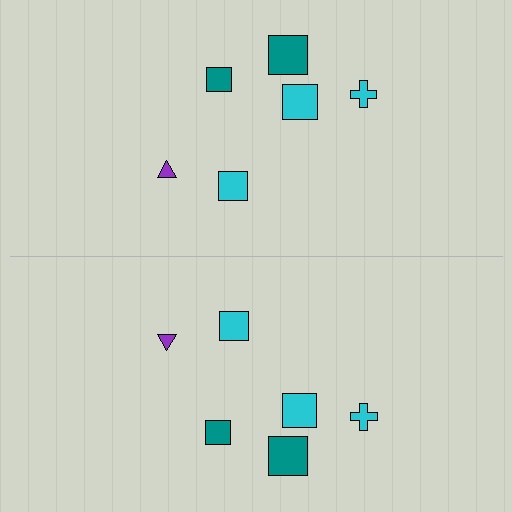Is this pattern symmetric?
Yes, this pattern has bilateral (reflection) symmetry.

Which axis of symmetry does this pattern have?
The pattern has a horizontal axis of symmetry running through the center of the image.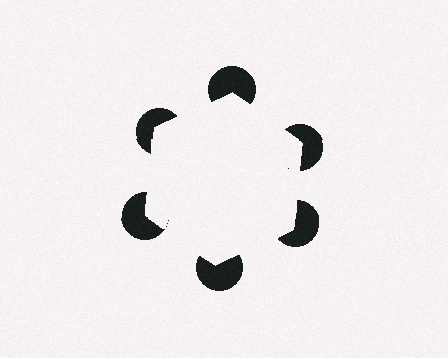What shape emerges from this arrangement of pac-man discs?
An illusory hexagon — its edges are inferred from the aligned wedge cuts in the pac-man discs, not physically drawn.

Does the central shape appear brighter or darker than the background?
It typically appears slightly brighter than the background, even though no actual brightness change is drawn.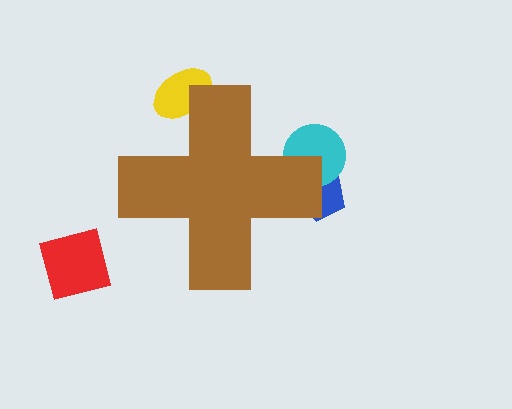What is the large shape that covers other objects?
A brown cross.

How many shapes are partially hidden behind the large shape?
3 shapes are partially hidden.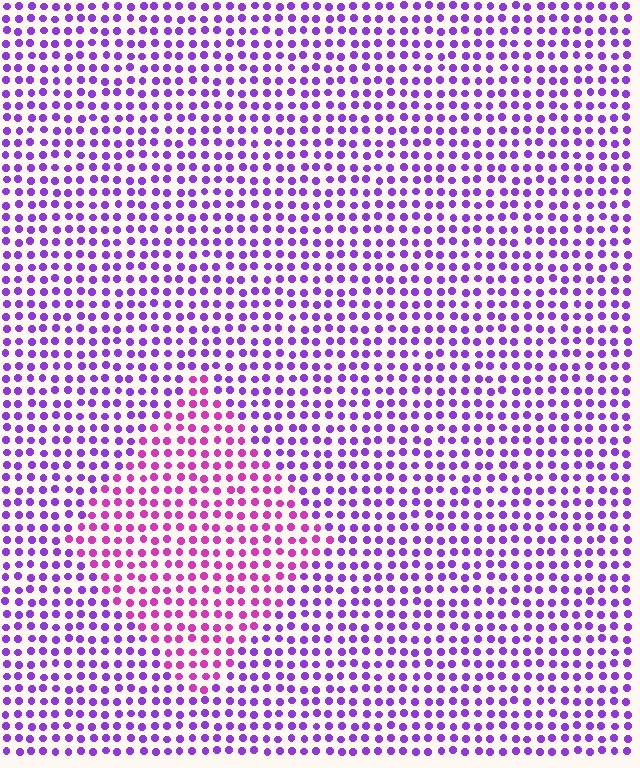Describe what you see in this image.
The image is filled with small purple elements in a uniform arrangement. A diamond-shaped region is visible where the elements are tinted to a slightly different hue, forming a subtle color boundary.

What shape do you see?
I see a diamond.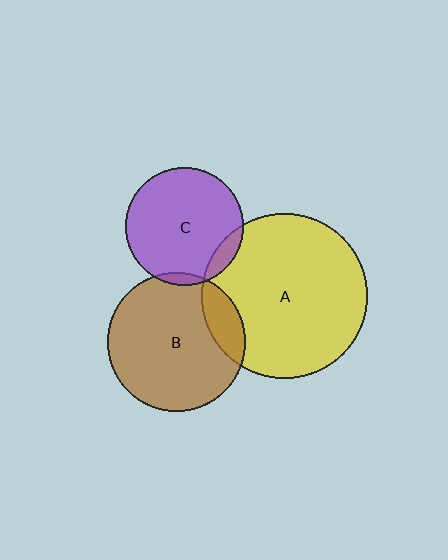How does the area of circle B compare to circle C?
Approximately 1.4 times.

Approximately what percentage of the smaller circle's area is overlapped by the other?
Approximately 15%.